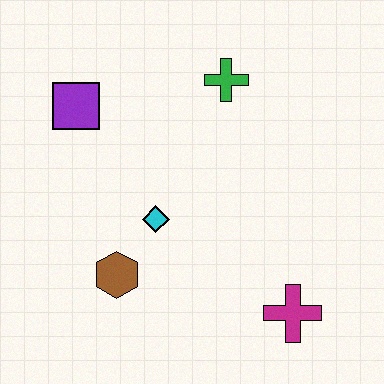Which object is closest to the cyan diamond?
The brown hexagon is closest to the cyan diamond.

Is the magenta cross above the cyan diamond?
No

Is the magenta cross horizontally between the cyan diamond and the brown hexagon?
No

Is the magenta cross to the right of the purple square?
Yes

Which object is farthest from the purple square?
The magenta cross is farthest from the purple square.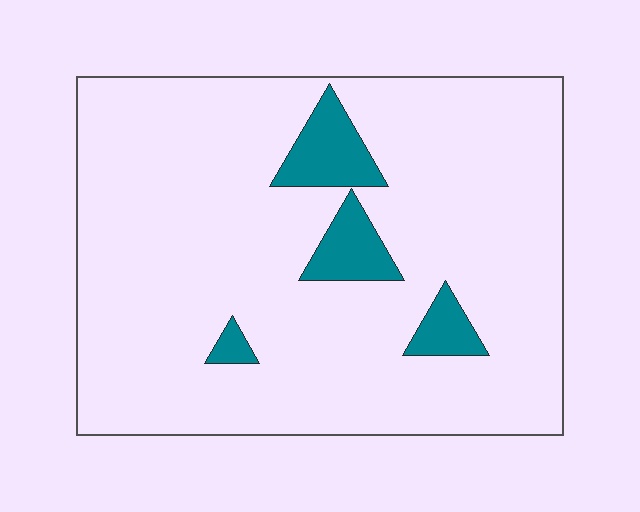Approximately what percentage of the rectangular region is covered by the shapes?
Approximately 10%.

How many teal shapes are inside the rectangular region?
4.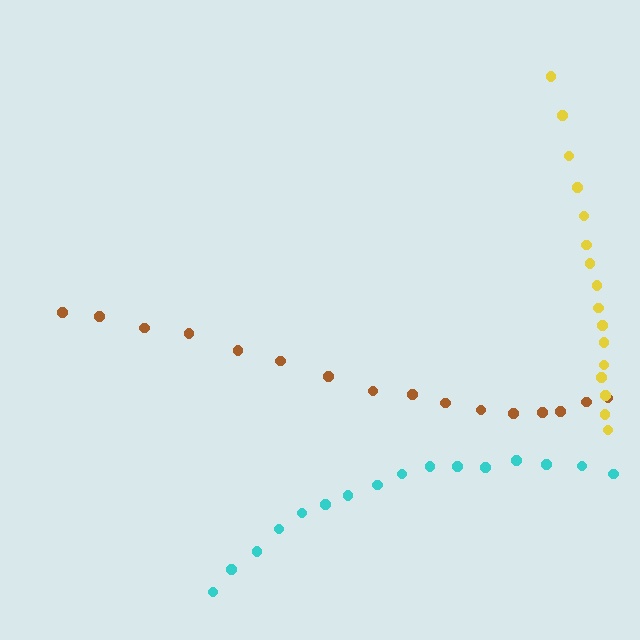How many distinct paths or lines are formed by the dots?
There are 3 distinct paths.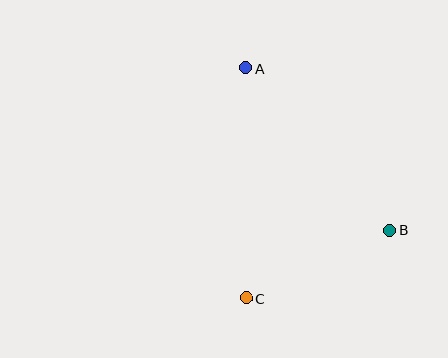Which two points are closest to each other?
Points B and C are closest to each other.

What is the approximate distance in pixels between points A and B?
The distance between A and B is approximately 217 pixels.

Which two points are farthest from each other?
Points A and C are farthest from each other.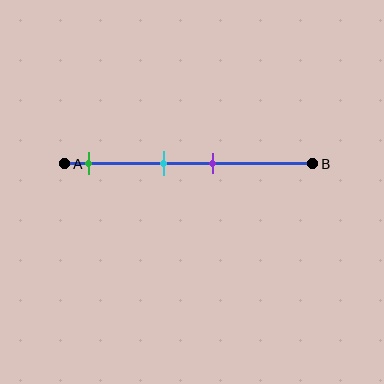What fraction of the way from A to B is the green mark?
The green mark is approximately 10% (0.1) of the way from A to B.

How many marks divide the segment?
There are 3 marks dividing the segment.